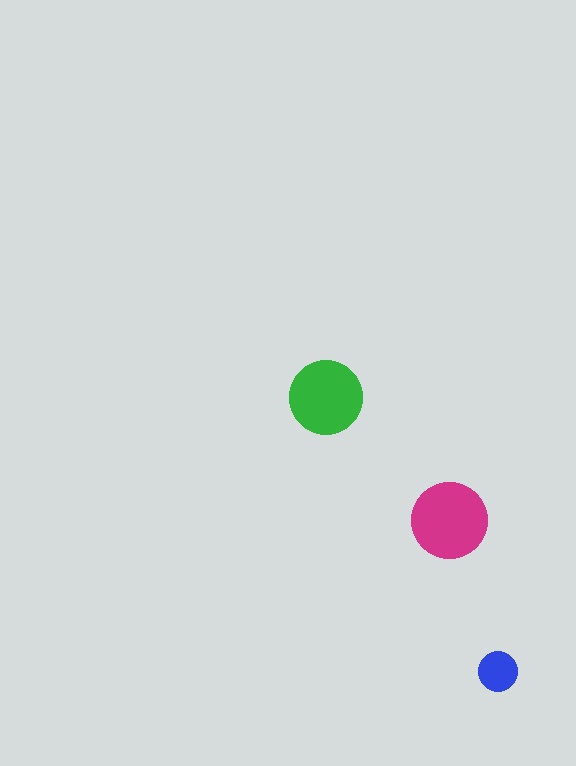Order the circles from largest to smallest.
the magenta one, the green one, the blue one.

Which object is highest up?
The green circle is topmost.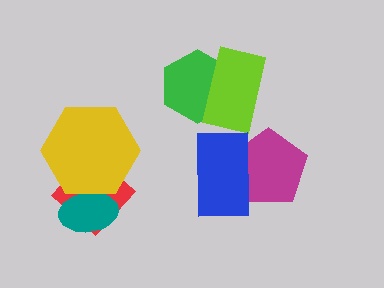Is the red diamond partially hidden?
Yes, it is partially covered by another shape.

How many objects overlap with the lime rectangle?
1 object overlaps with the lime rectangle.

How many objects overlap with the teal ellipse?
2 objects overlap with the teal ellipse.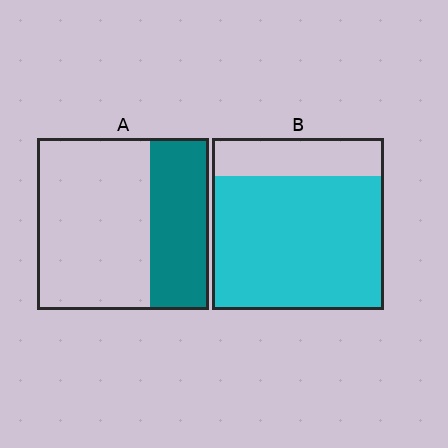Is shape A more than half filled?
No.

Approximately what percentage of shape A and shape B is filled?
A is approximately 35% and B is approximately 80%.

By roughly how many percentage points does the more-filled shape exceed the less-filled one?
By roughly 45 percentage points (B over A).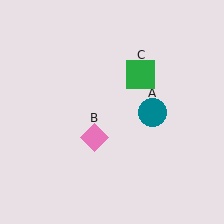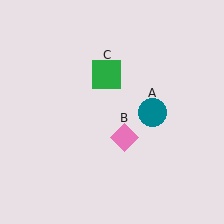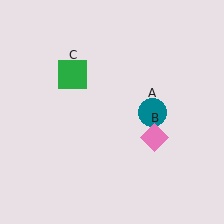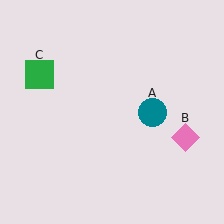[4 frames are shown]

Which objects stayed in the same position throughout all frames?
Teal circle (object A) remained stationary.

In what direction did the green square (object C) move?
The green square (object C) moved left.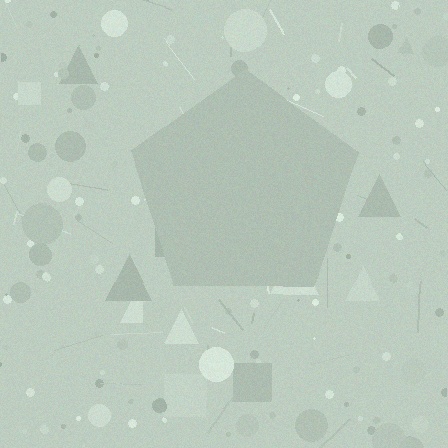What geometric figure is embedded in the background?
A pentagon is embedded in the background.